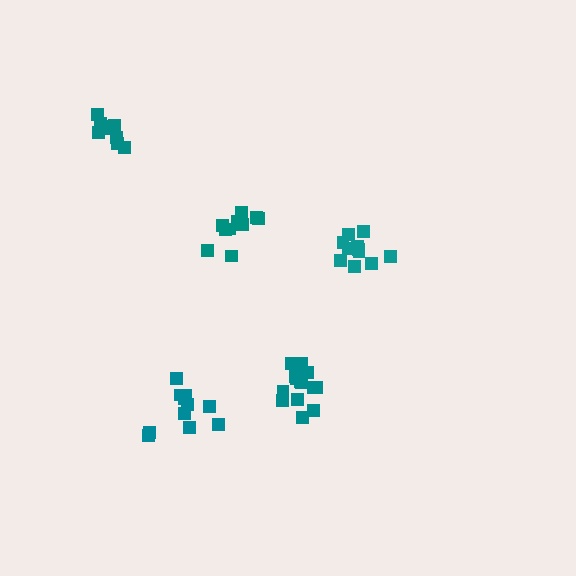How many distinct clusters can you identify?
There are 5 distinct clusters.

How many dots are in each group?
Group 1: 12 dots, Group 2: 11 dots, Group 3: 14 dots, Group 4: 10 dots, Group 5: 10 dots (57 total).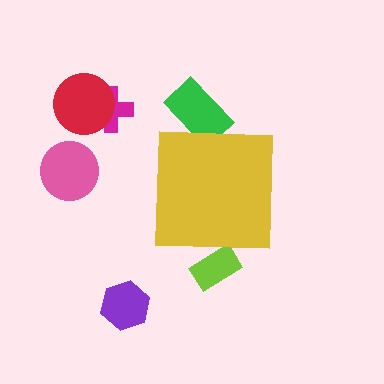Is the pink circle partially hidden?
No, the pink circle is fully visible.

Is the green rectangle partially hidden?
Yes, the green rectangle is partially hidden behind the yellow square.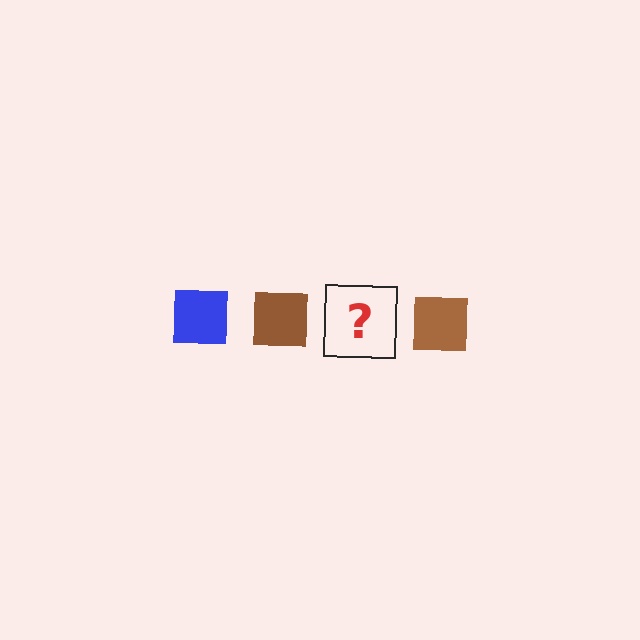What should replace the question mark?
The question mark should be replaced with a blue square.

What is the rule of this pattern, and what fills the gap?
The rule is that the pattern cycles through blue, brown squares. The gap should be filled with a blue square.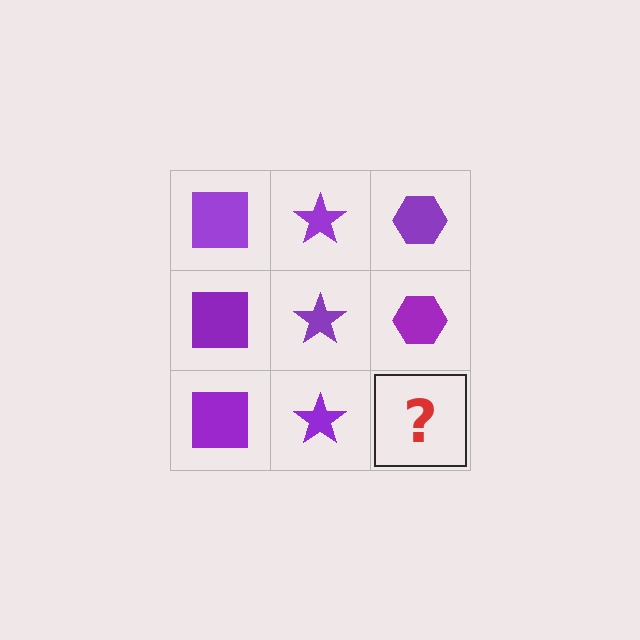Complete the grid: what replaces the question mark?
The question mark should be replaced with a purple hexagon.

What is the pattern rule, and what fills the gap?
The rule is that each column has a consistent shape. The gap should be filled with a purple hexagon.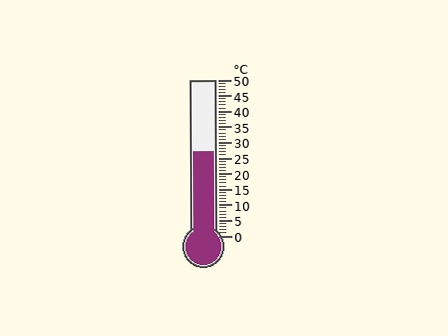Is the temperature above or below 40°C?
The temperature is below 40°C.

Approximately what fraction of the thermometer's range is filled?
The thermometer is filled to approximately 55% of its range.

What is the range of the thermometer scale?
The thermometer scale ranges from 0°C to 50°C.